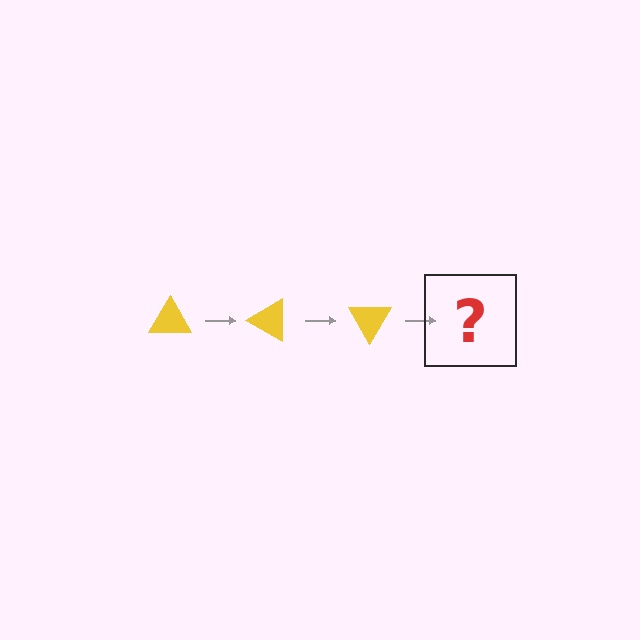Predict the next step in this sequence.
The next step is a yellow triangle rotated 90 degrees.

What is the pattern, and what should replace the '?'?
The pattern is that the triangle rotates 30 degrees each step. The '?' should be a yellow triangle rotated 90 degrees.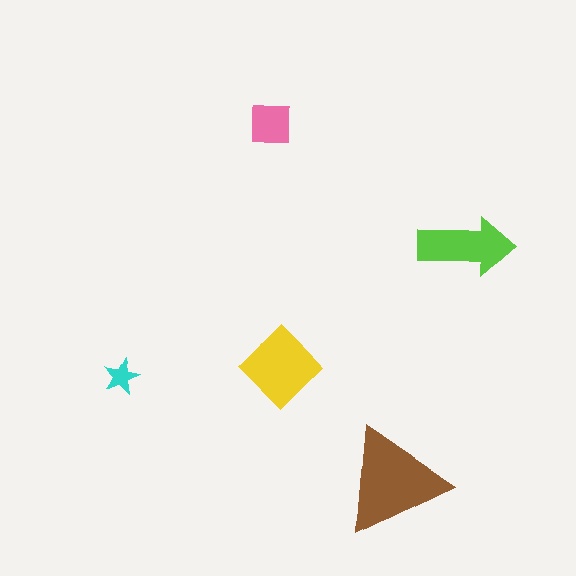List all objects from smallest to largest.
The cyan star, the pink square, the lime arrow, the yellow diamond, the brown triangle.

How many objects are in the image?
There are 5 objects in the image.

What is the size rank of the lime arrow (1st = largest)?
3rd.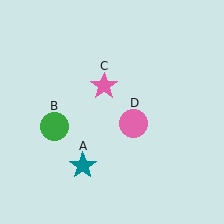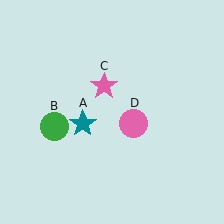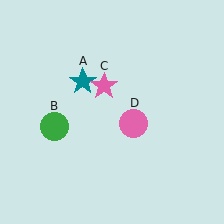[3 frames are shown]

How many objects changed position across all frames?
1 object changed position: teal star (object A).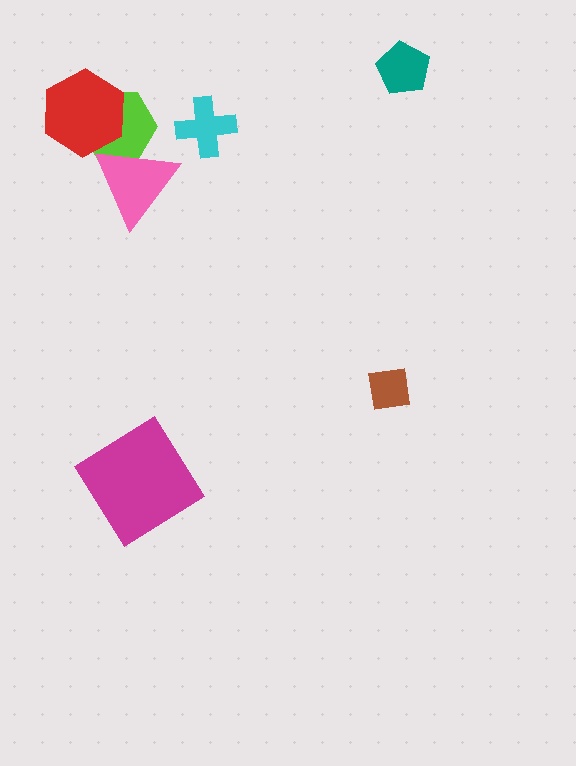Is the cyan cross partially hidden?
No, no other shape covers it.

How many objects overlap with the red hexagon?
1 object overlaps with the red hexagon.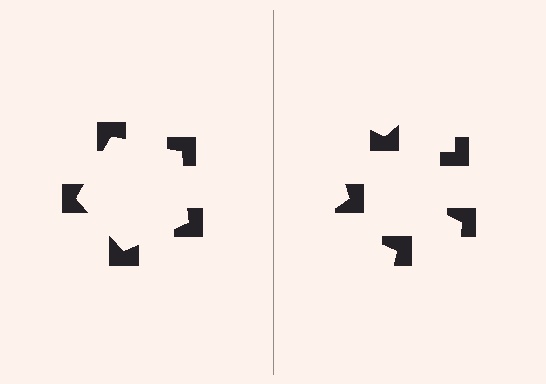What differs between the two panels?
The notched squares are positioned identically on both sides; only the wedge orientations differ. On the left they align to a pentagon; on the right they are misaligned.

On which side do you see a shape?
An illusory pentagon appears on the left side. On the right side the wedge cuts are rotated, so no coherent shape forms.